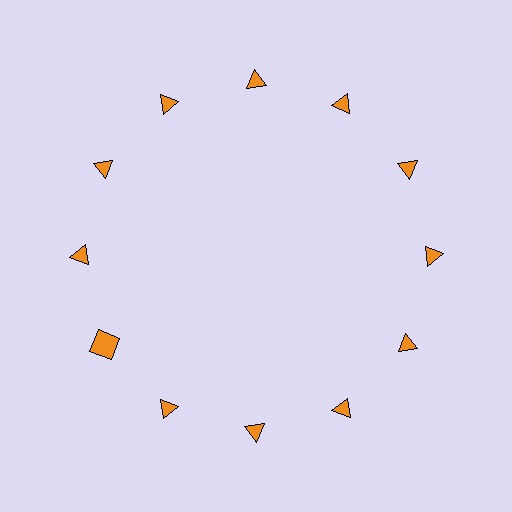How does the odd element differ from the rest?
It has a different shape: square instead of triangle.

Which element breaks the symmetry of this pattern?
The orange square at roughly the 8 o'clock position breaks the symmetry. All other shapes are orange triangles.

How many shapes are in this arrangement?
There are 12 shapes arranged in a ring pattern.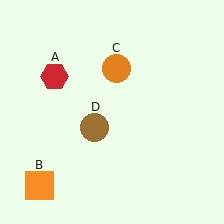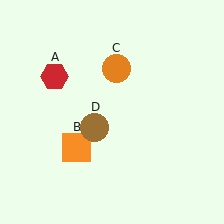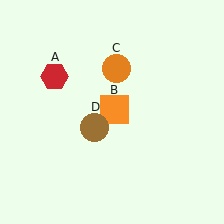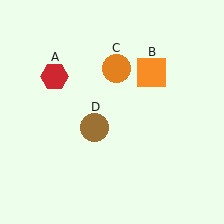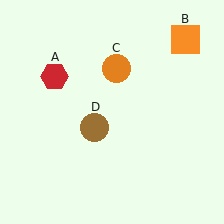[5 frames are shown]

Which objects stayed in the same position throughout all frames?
Red hexagon (object A) and orange circle (object C) and brown circle (object D) remained stationary.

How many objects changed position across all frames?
1 object changed position: orange square (object B).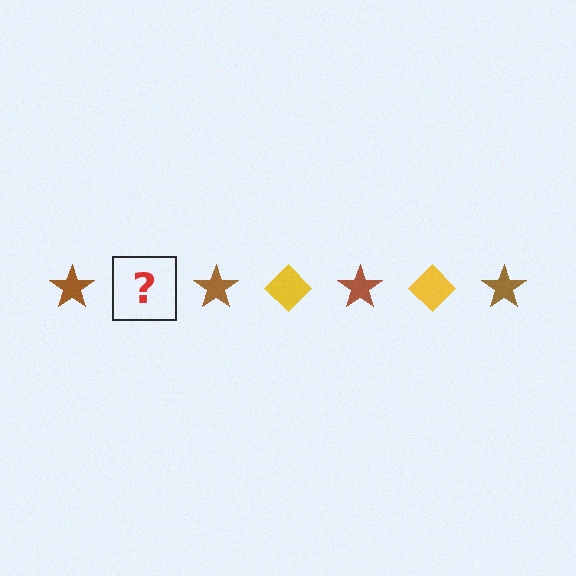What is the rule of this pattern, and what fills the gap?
The rule is that the pattern alternates between brown star and yellow diamond. The gap should be filled with a yellow diamond.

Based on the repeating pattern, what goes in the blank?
The blank should be a yellow diamond.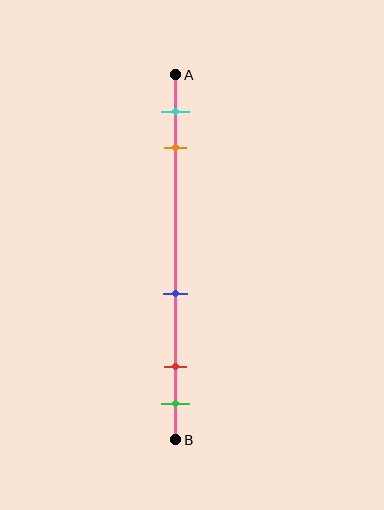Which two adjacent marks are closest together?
The red and green marks are the closest adjacent pair.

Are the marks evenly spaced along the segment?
No, the marks are not evenly spaced.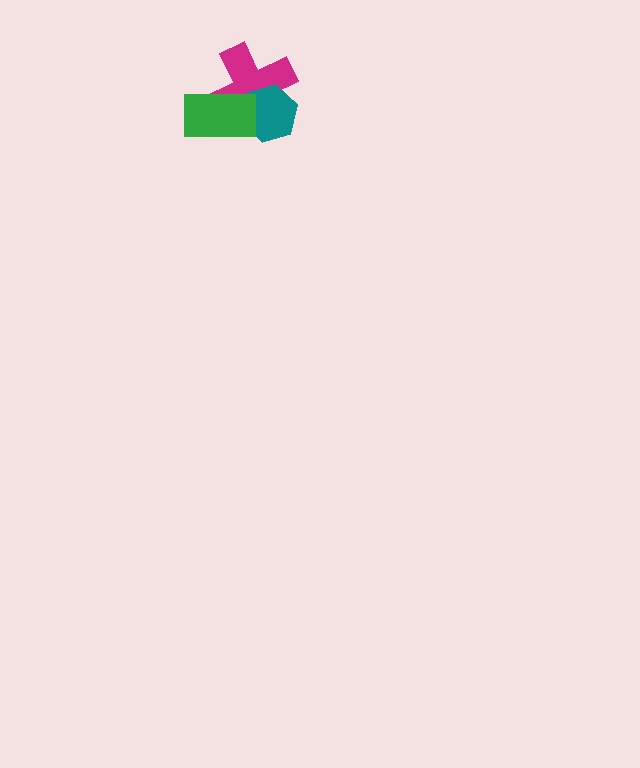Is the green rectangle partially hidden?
No, no other shape covers it.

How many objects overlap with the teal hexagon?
2 objects overlap with the teal hexagon.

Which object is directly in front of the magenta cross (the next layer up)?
The teal hexagon is directly in front of the magenta cross.